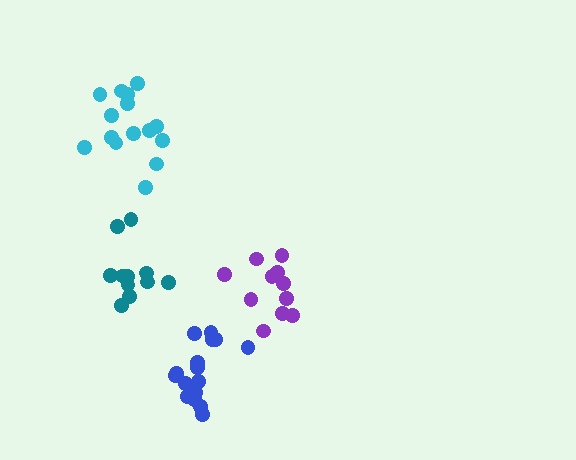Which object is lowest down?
The blue cluster is bottommost.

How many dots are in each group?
Group 1: 11 dots, Group 2: 16 dots, Group 3: 15 dots, Group 4: 11 dots (53 total).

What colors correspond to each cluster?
The clusters are colored: purple, blue, cyan, teal.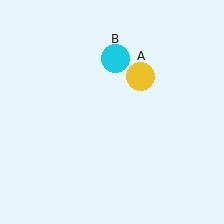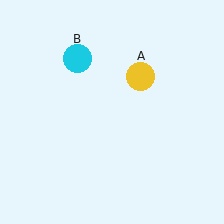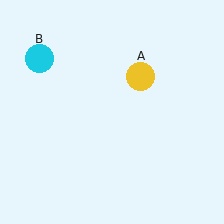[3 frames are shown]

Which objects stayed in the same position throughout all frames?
Yellow circle (object A) remained stationary.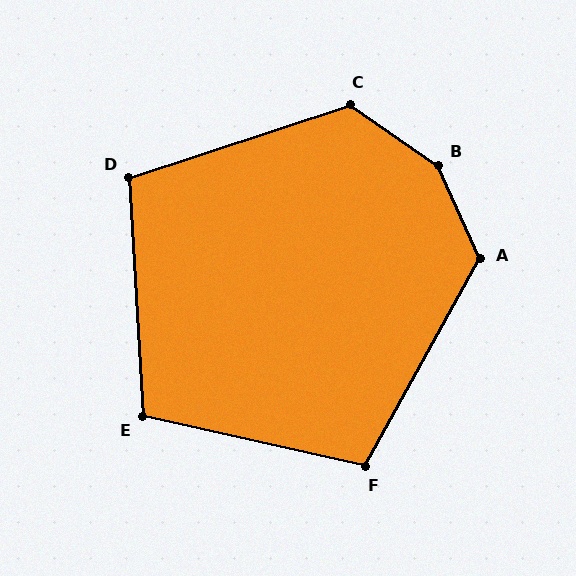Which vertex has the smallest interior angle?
D, at approximately 105 degrees.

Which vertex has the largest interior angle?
B, at approximately 149 degrees.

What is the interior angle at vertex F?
Approximately 106 degrees (obtuse).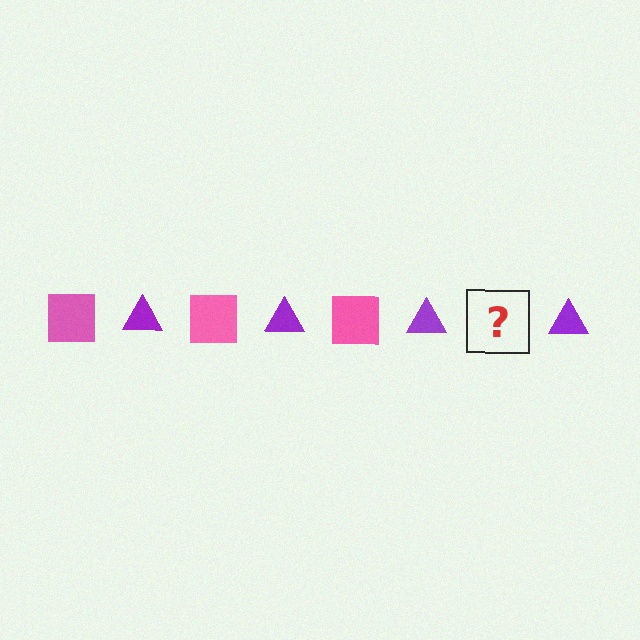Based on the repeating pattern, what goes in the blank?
The blank should be a pink square.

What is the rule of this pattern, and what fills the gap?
The rule is that the pattern alternates between pink square and purple triangle. The gap should be filled with a pink square.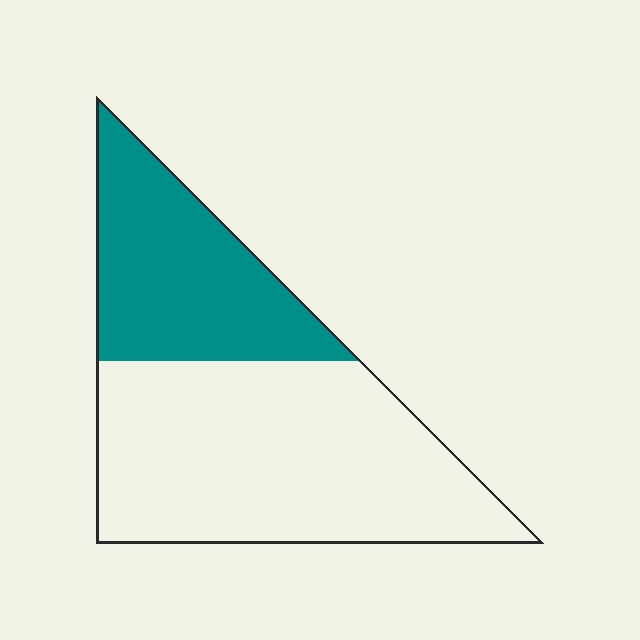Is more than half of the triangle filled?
No.